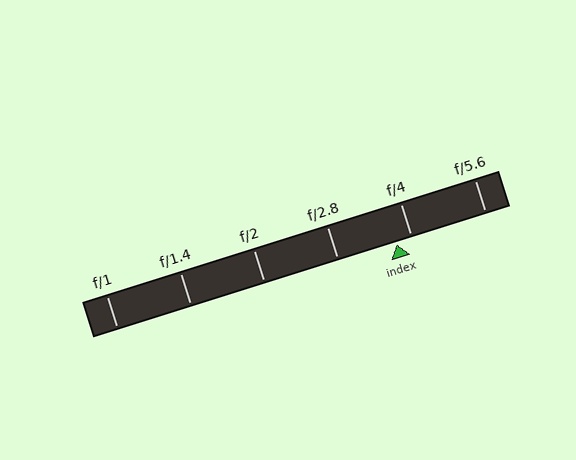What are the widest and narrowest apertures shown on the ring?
The widest aperture shown is f/1 and the narrowest is f/5.6.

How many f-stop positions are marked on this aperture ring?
There are 6 f-stop positions marked.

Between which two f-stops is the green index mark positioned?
The index mark is between f/2.8 and f/4.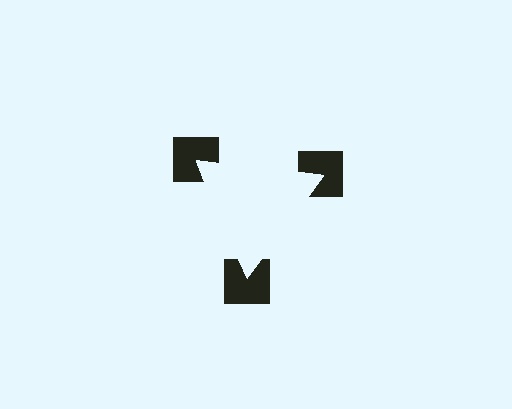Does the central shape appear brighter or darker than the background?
It typically appears slightly brighter than the background, even though no actual brightness change is drawn.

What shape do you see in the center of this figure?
An illusory triangle — its edges are inferred from the aligned wedge cuts in the notched squares, not physically drawn.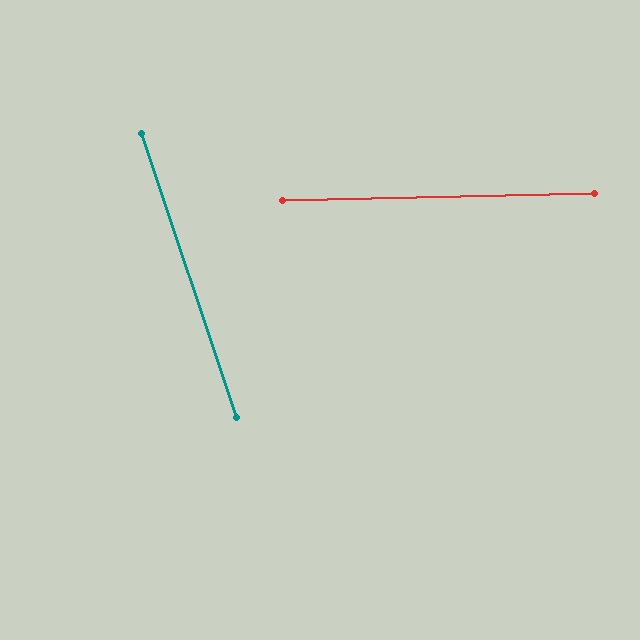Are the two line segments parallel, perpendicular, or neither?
Neither parallel nor perpendicular — they differ by about 73°.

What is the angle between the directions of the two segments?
Approximately 73 degrees.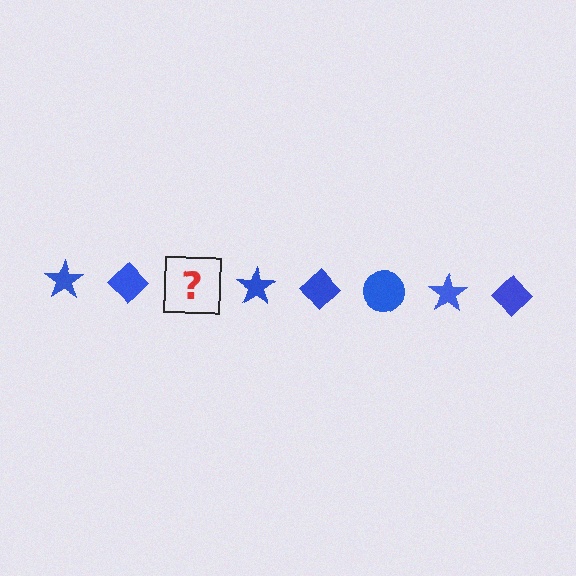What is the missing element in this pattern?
The missing element is a blue circle.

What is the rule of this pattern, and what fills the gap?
The rule is that the pattern cycles through star, diamond, circle shapes in blue. The gap should be filled with a blue circle.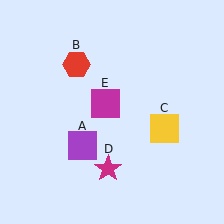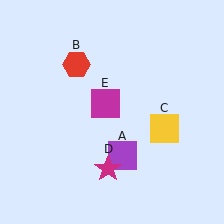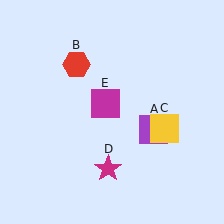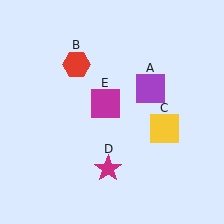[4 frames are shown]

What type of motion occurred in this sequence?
The purple square (object A) rotated counterclockwise around the center of the scene.